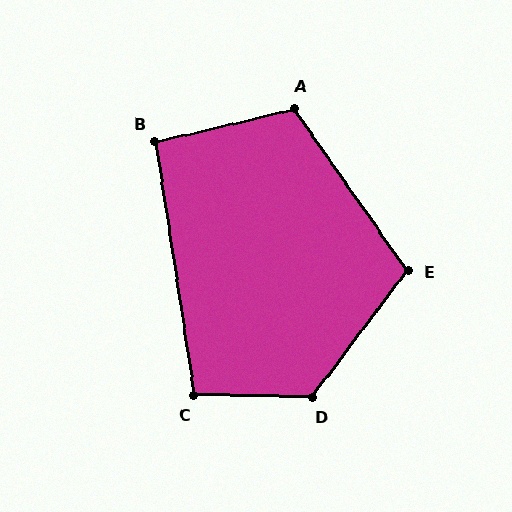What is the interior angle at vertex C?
Approximately 100 degrees (obtuse).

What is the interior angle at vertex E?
Approximately 108 degrees (obtuse).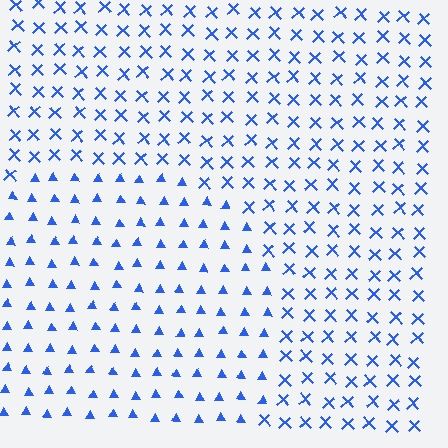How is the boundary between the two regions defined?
The boundary is defined by a change in element shape: triangles inside vs. X marks outside. All elements share the same color and spacing.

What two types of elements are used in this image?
The image uses triangles inside the circle region and X marks outside it.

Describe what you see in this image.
The image is filled with small blue elements arranged in a uniform grid. A circle-shaped region contains triangles, while the surrounding area contains X marks. The boundary is defined purely by the change in element shape.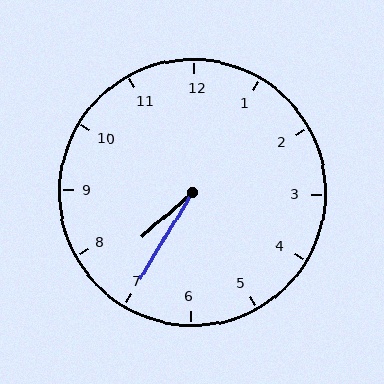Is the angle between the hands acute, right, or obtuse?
It is acute.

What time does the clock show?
7:35.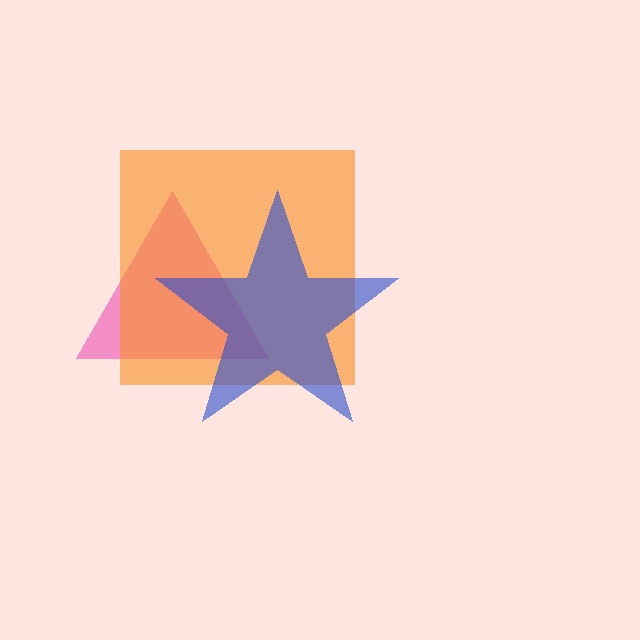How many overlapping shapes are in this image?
There are 3 overlapping shapes in the image.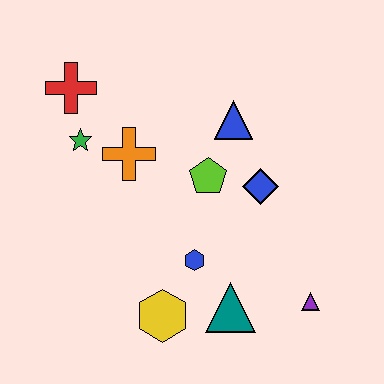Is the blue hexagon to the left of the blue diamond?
Yes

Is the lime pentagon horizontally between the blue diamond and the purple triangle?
No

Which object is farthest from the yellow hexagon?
The red cross is farthest from the yellow hexagon.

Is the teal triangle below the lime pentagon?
Yes